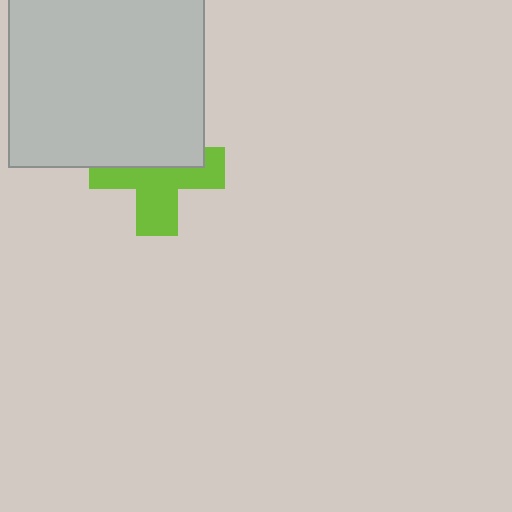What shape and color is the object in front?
The object in front is a light gray rectangle.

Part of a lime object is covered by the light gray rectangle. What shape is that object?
It is a cross.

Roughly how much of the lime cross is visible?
About half of it is visible (roughly 55%).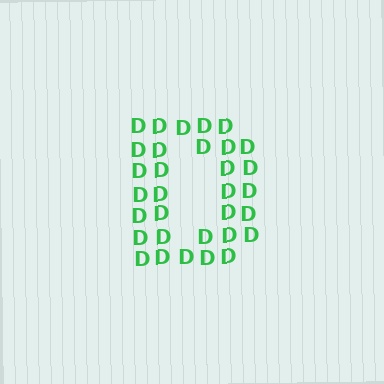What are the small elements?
The small elements are letter D's.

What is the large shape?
The large shape is the letter D.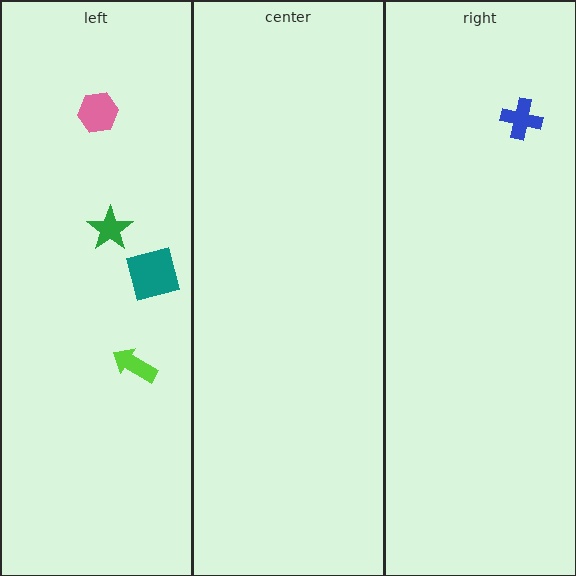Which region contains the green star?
The left region.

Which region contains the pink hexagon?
The left region.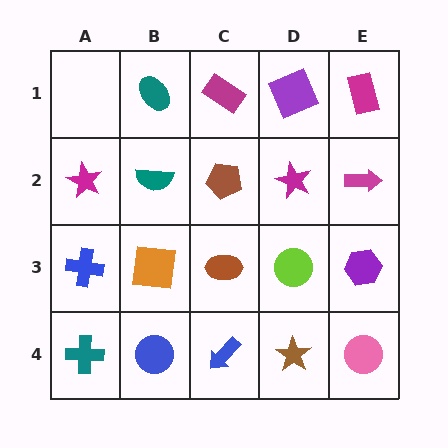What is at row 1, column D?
A purple square.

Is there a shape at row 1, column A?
No, that cell is empty.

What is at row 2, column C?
A brown pentagon.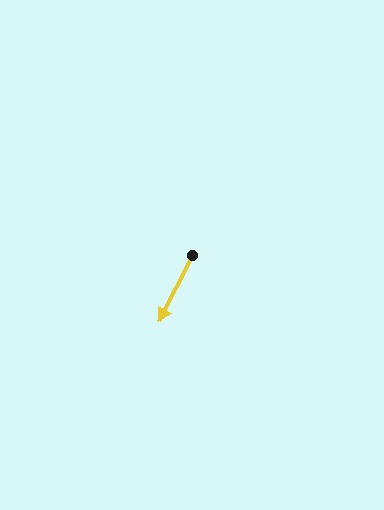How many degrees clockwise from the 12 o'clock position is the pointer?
Approximately 206 degrees.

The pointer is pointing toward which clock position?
Roughly 7 o'clock.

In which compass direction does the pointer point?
Southwest.